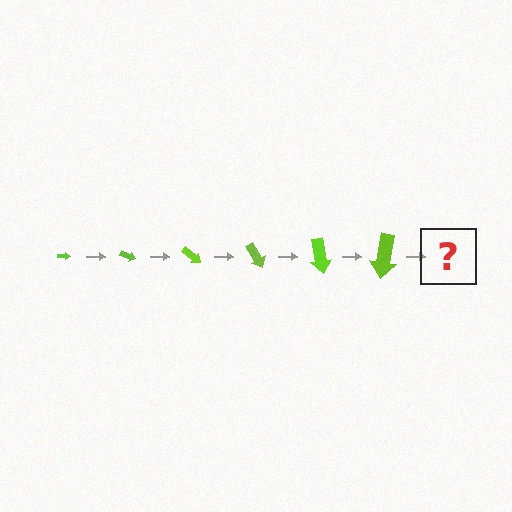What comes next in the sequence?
The next element should be an arrow, larger than the previous one and rotated 120 degrees from the start.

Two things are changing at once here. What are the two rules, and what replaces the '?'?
The two rules are that the arrow grows larger each step and it rotates 20 degrees each step. The '?' should be an arrow, larger than the previous one and rotated 120 degrees from the start.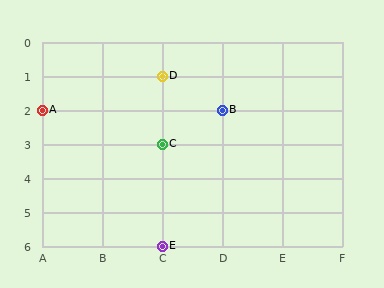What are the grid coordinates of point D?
Point D is at grid coordinates (C, 1).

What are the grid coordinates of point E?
Point E is at grid coordinates (C, 6).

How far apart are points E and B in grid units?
Points E and B are 1 column and 4 rows apart (about 4.1 grid units diagonally).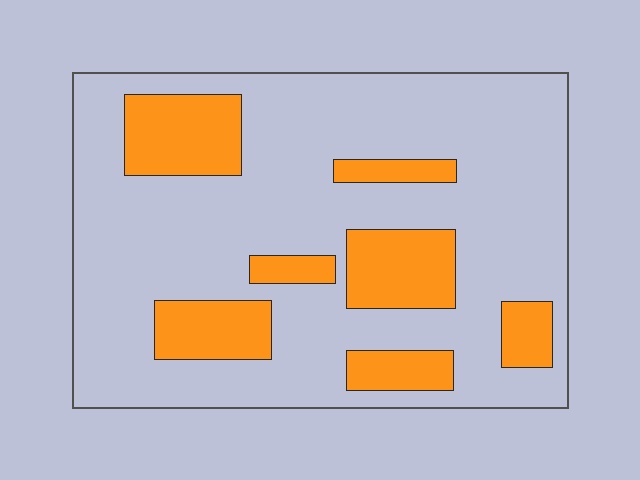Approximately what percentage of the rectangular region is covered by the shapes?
Approximately 25%.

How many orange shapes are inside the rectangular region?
7.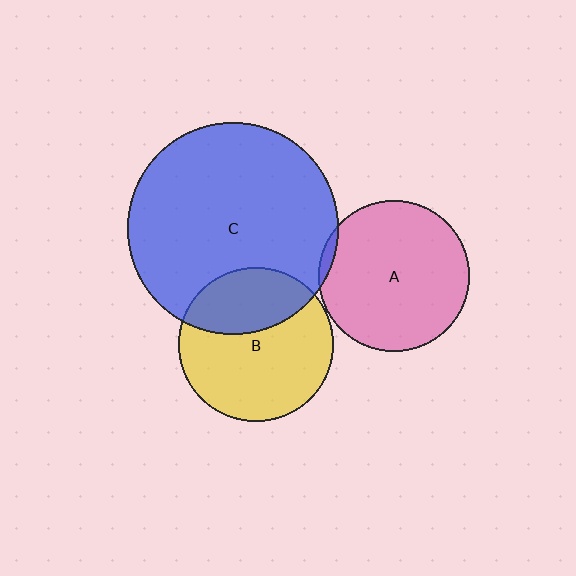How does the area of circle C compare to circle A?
Approximately 2.0 times.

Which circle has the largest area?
Circle C (blue).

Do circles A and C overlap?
Yes.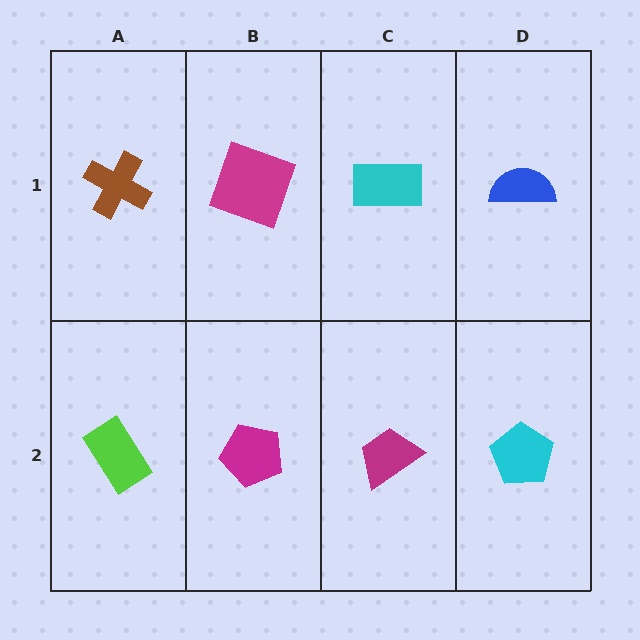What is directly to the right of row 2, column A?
A magenta pentagon.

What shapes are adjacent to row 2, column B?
A magenta square (row 1, column B), a lime rectangle (row 2, column A), a magenta trapezoid (row 2, column C).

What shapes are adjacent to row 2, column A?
A brown cross (row 1, column A), a magenta pentagon (row 2, column B).